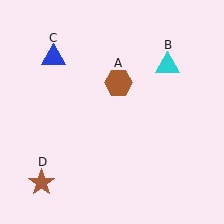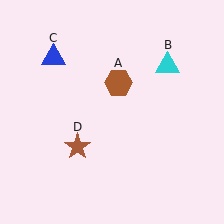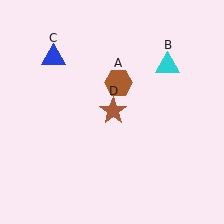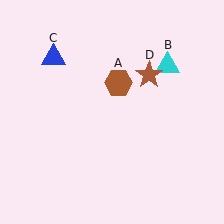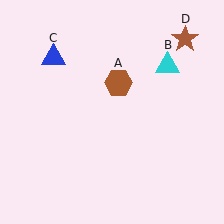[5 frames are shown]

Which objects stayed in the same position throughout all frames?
Brown hexagon (object A) and cyan triangle (object B) and blue triangle (object C) remained stationary.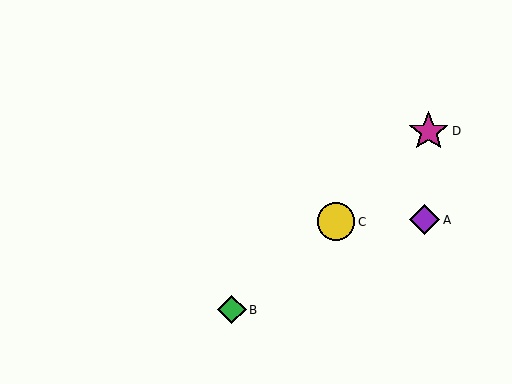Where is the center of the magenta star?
The center of the magenta star is at (429, 131).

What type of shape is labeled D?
Shape D is a magenta star.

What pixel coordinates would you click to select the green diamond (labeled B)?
Click at (232, 310) to select the green diamond B.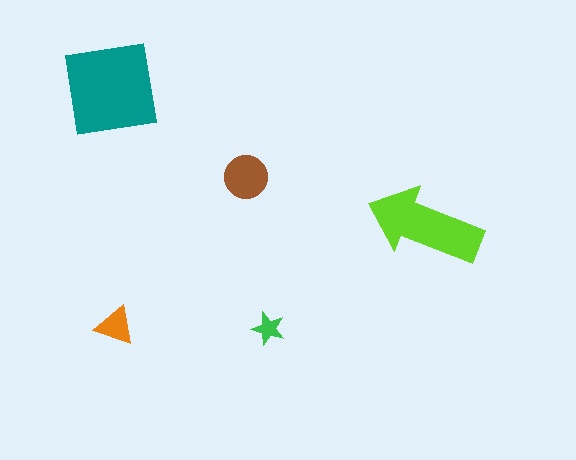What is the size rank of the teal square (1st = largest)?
1st.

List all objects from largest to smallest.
The teal square, the lime arrow, the brown circle, the orange triangle, the green star.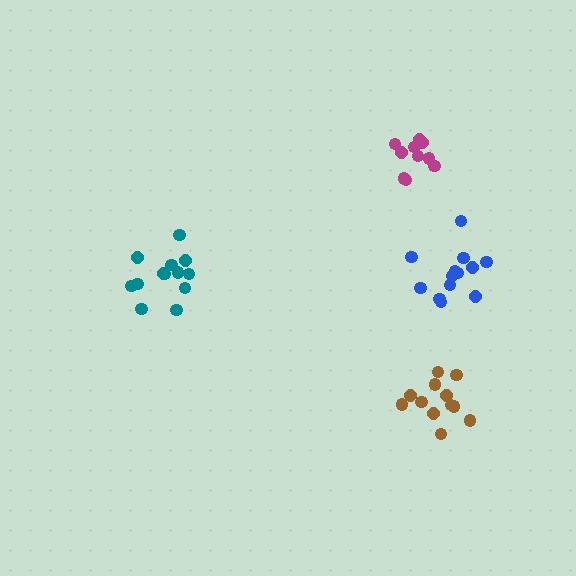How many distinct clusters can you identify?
There are 4 distinct clusters.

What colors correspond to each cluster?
The clusters are colored: brown, magenta, blue, teal.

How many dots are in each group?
Group 1: 12 dots, Group 2: 10 dots, Group 3: 13 dots, Group 4: 13 dots (48 total).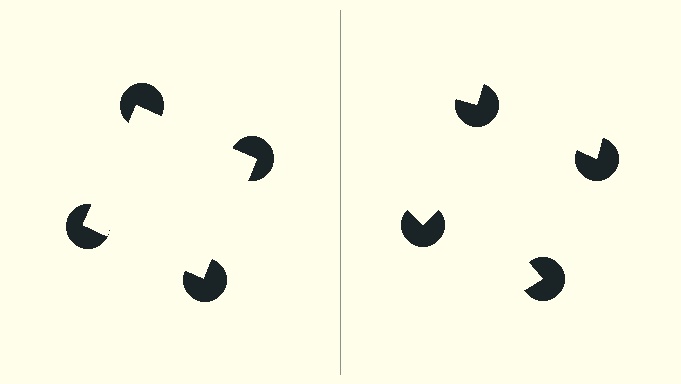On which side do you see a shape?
An illusory square appears on the left side. On the right side the wedge cuts are rotated, so no coherent shape forms.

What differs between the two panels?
The pac-man discs are positioned identically on both sides; only the wedge orientations differ. On the left they align to a square; on the right they are misaligned.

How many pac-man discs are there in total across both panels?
8 — 4 on each side.